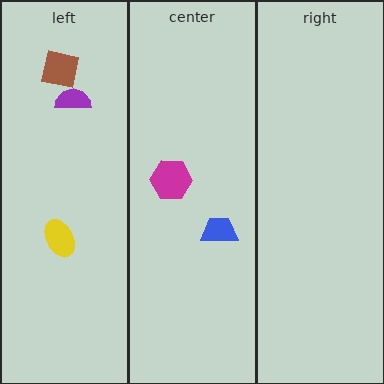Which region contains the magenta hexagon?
The center region.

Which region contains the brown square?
The left region.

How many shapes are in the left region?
3.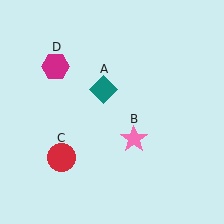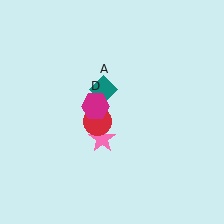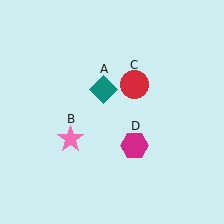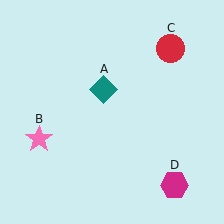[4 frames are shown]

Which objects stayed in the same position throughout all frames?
Teal diamond (object A) remained stationary.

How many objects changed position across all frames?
3 objects changed position: pink star (object B), red circle (object C), magenta hexagon (object D).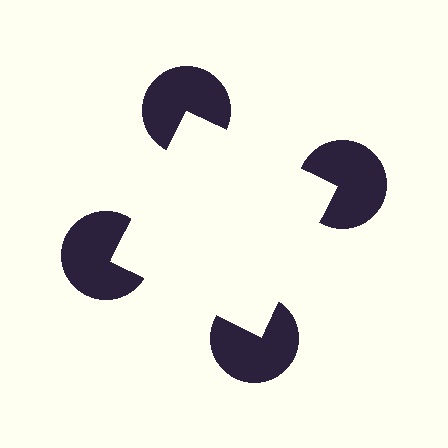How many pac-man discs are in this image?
There are 4 — one at each vertex of the illusory square.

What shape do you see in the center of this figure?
An illusory square — its edges are inferred from the aligned wedge cuts in the pac-man discs, not physically drawn.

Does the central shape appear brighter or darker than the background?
It typically appears slightly brighter than the background, even though no actual brightness change is drawn.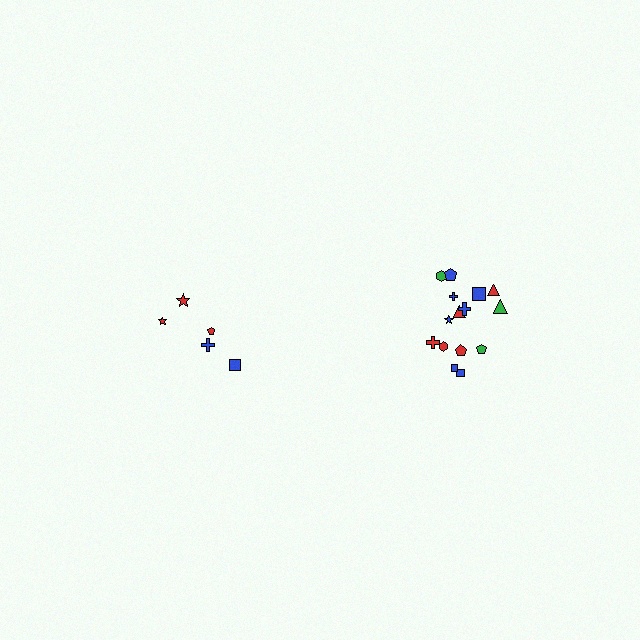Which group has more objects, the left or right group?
The right group.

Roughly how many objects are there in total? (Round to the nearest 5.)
Roughly 20 objects in total.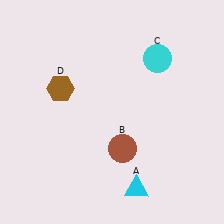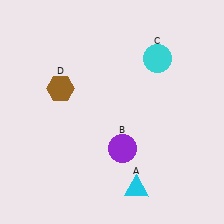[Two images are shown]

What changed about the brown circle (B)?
In Image 1, B is brown. In Image 2, it changed to purple.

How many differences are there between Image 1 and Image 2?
There is 1 difference between the two images.